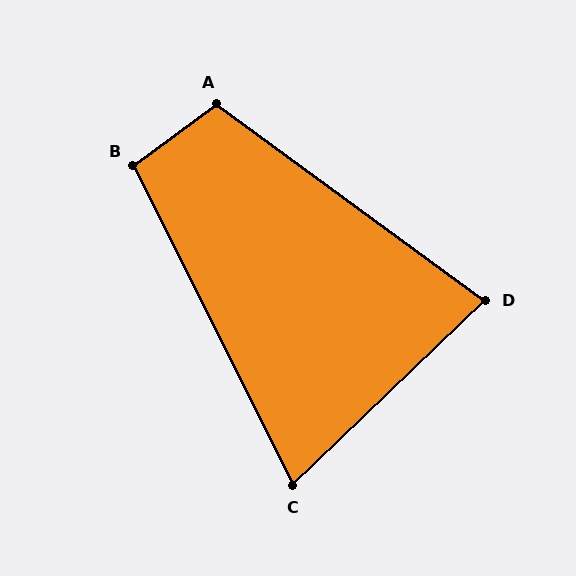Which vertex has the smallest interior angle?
C, at approximately 73 degrees.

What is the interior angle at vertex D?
Approximately 80 degrees (acute).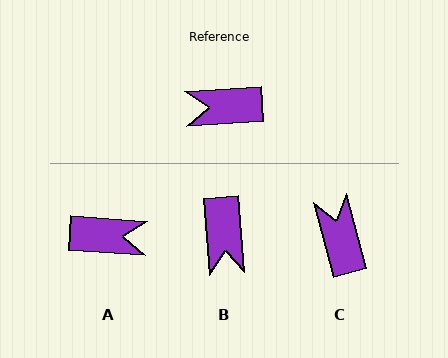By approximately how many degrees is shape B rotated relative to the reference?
Approximately 91 degrees counter-clockwise.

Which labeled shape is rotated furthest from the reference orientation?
A, about 172 degrees away.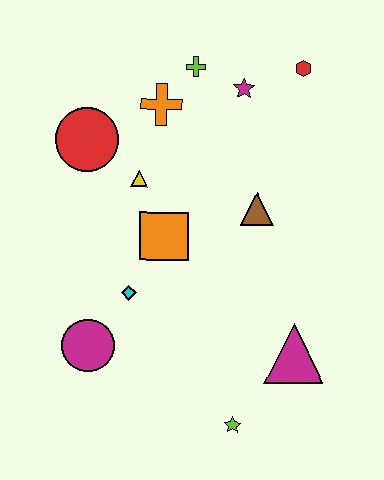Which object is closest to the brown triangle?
The orange square is closest to the brown triangle.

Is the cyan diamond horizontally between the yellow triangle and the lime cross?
No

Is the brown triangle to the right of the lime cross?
Yes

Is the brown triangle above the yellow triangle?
No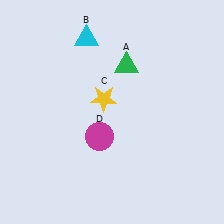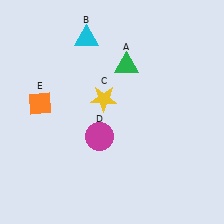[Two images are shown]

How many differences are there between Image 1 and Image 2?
There is 1 difference between the two images.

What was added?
An orange diamond (E) was added in Image 2.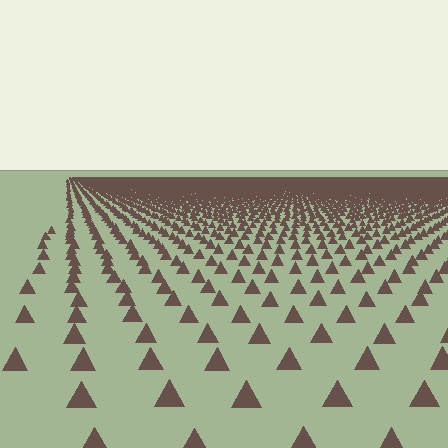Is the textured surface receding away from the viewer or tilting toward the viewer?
The surface is receding away from the viewer. Texture elements get smaller and denser toward the top.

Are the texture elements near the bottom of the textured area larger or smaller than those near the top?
Larger. Near the bottom, elements are closer to the viewer and appear at a bigger on-screen size.